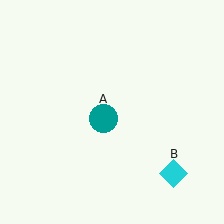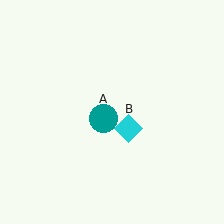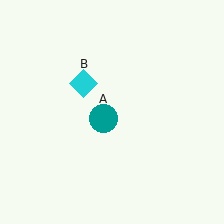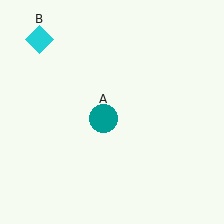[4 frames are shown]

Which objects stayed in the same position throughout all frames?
Teal circle (object A) remained stationary.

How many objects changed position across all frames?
1 object changed position: cyan diamond (object B).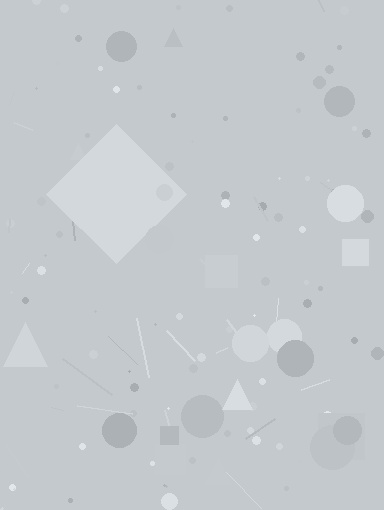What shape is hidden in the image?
A diamond is hidden in the image.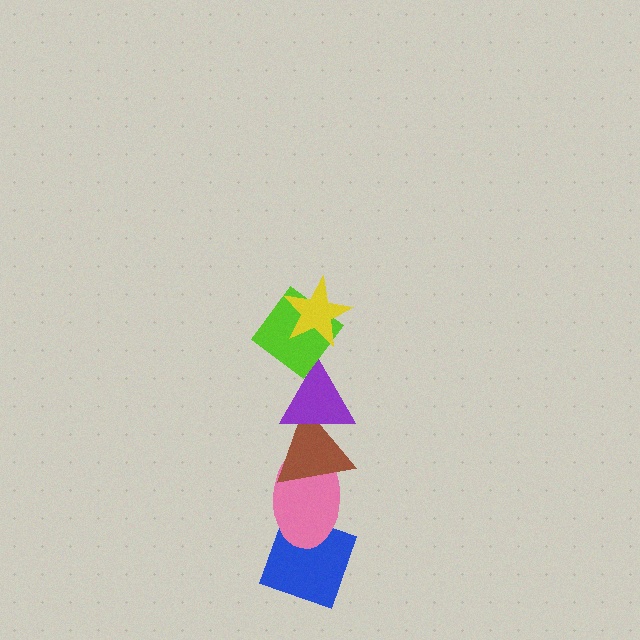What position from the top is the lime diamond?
The lime diamond is 2nd from the top.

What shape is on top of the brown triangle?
The purple triangle is on top of the brown triangle.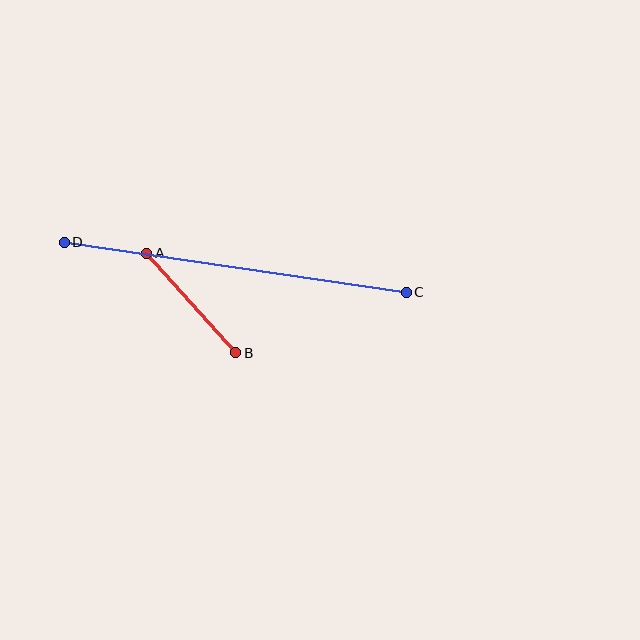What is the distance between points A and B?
The distance is approximately 133 pixels.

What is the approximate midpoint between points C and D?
The midpoint is at approximately (235, 267) pixels.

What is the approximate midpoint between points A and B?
The midpoint is at approximately (191, 303) pixels.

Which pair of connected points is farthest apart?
Points C and D are farthest apart.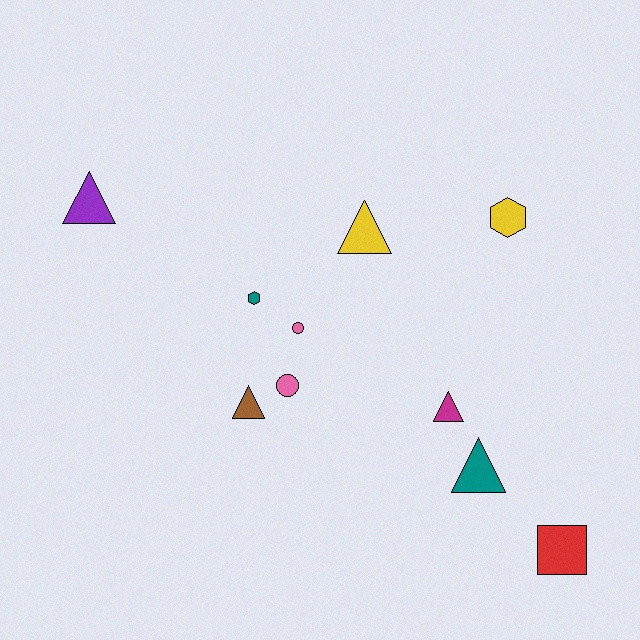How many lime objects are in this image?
There are no lime objects.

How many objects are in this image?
There are 10 objects.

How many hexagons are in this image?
There are 2 hexagons.